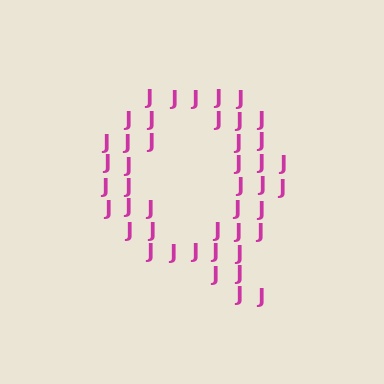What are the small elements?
The small elements are letter J's.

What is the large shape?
The large shape is the letter Q.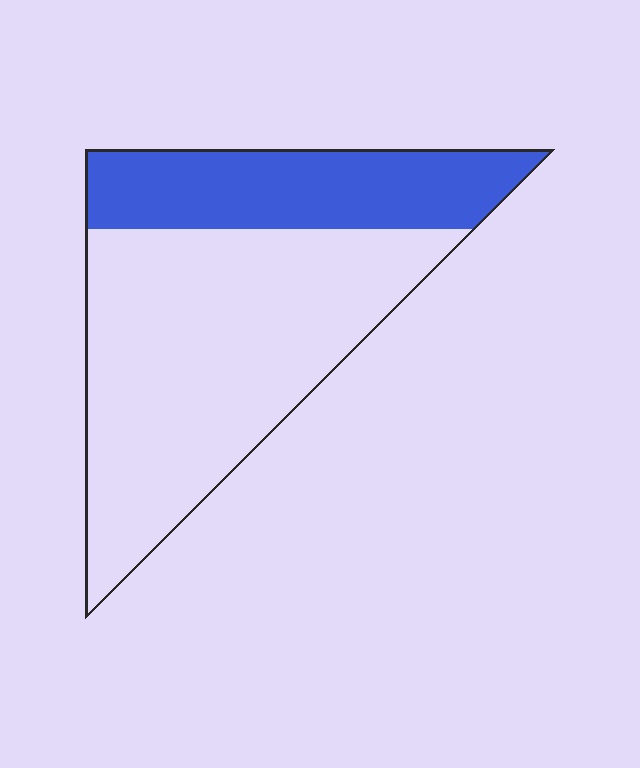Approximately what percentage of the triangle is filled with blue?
Approximately 30%.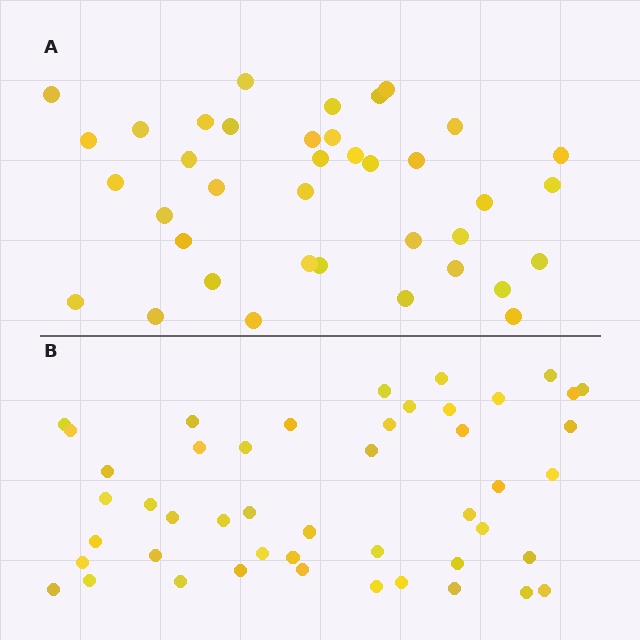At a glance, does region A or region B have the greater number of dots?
Region B (the bottom region) has more dots.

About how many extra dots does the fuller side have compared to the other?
Region B has roughly 8 or so more dots than region A.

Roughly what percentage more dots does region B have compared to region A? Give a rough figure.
About 25% more.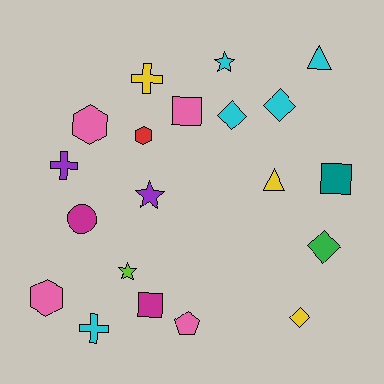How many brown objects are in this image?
There are no brown objects.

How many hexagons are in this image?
There are 3 hexagons.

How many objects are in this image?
There are 20 objects.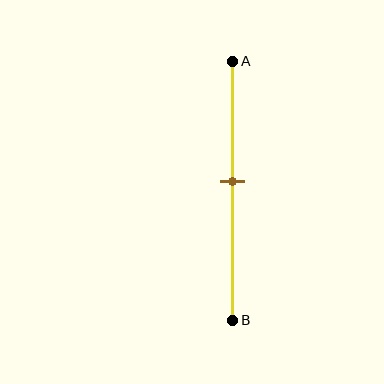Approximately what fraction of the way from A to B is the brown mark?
The brown mark is approximately 45% of the way from A to B.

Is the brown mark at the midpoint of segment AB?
No, the mark is at about 45% from A, not at the 50% midpoint.